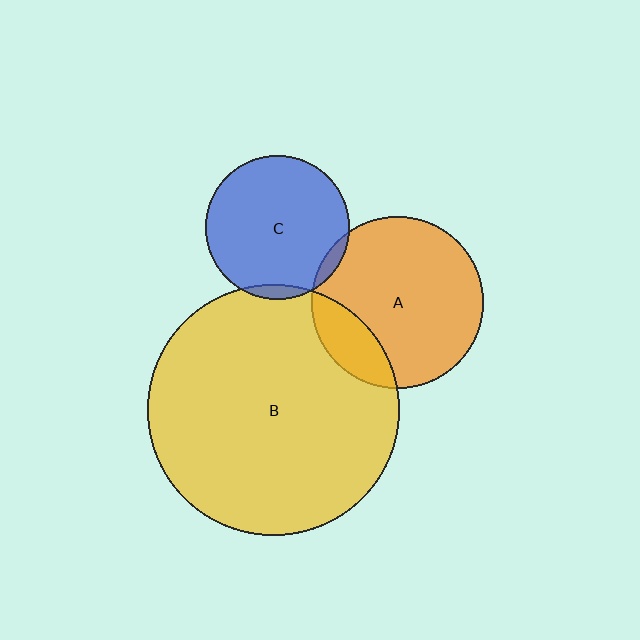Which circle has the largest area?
Circle B (yellow).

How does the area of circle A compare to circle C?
Approximately 1.4 times.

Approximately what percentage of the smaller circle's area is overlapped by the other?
Approximately 5%.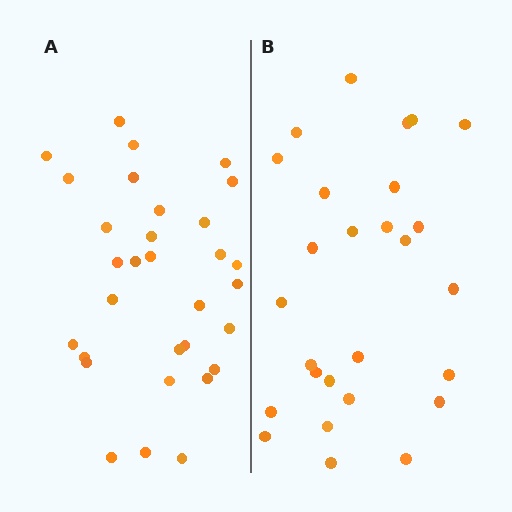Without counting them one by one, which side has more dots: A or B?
Region A (the left region) has more dots.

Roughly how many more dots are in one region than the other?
Region A has about 4 more dots than region B.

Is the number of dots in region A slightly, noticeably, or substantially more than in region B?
Region A has only slightly more — the two regions are fairly close. The ratio is roughly 1.1 to 1.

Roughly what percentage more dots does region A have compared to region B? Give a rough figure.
About 15% more.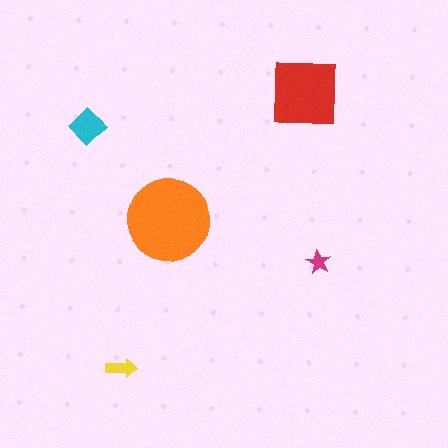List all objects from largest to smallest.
The orange circle, the red square, the cyan diamond, the yellow arrow, the magenta star.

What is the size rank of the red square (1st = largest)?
2nd.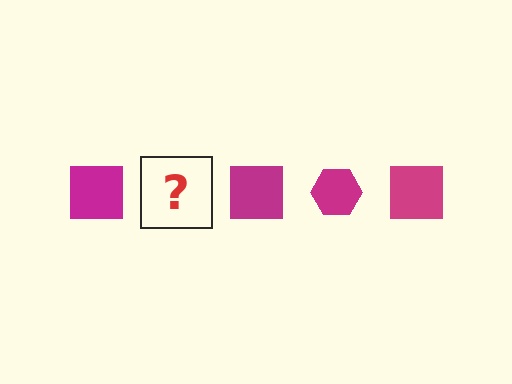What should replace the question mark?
The question mark should be replaced with a magenta hexagon.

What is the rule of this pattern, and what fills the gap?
The rule is that the pattern cycles through square, hexagon shapes in magenta. The gap should be filled with a magenta hexagon.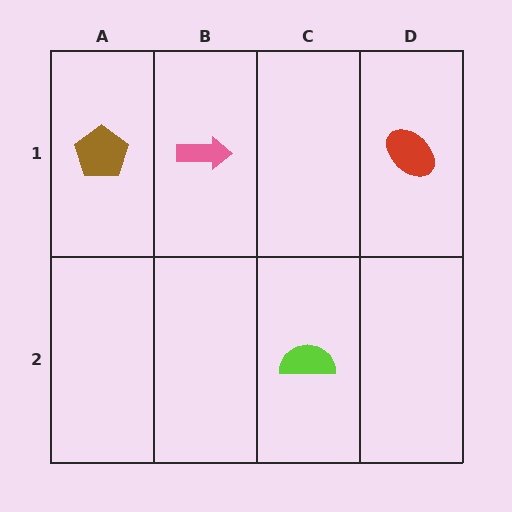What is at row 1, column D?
A red ellipse.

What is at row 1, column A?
A brown pentagon.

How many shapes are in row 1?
3 shapes.